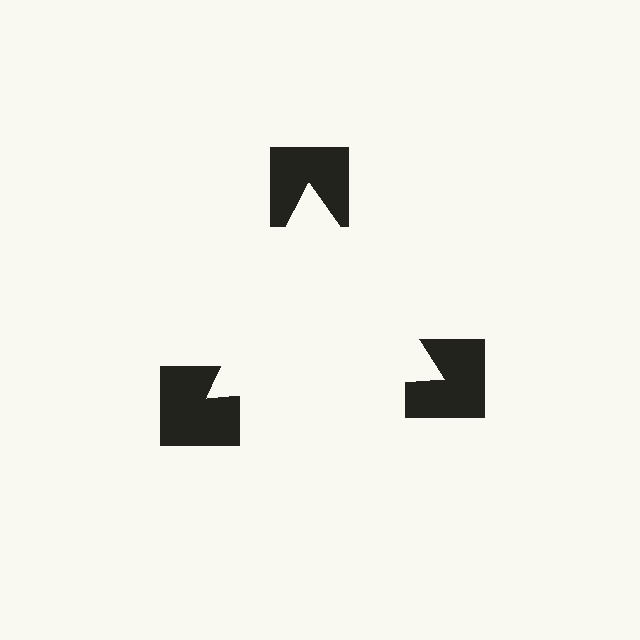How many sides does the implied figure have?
3 sides.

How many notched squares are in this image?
There are 3 — one at each vertex of the illusory triangle.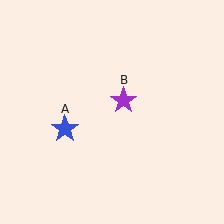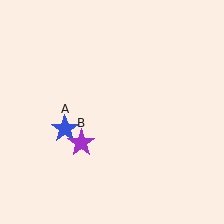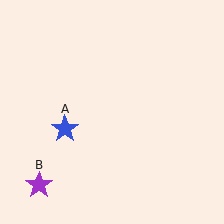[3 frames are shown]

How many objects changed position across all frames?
1 object changed position: purple star (object B).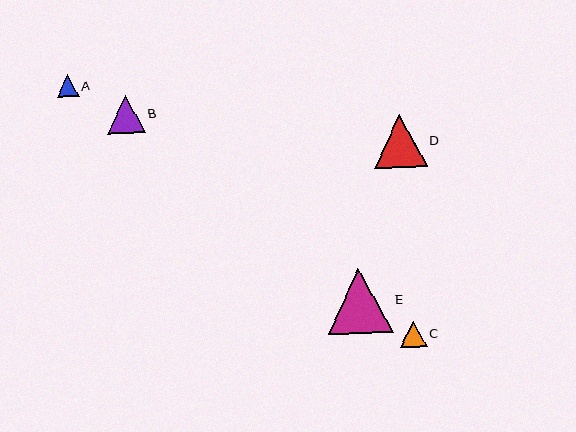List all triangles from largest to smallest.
From largest to smallest: E, D, B, C, A.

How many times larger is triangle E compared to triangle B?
Triangle E is approximately 1.7 times the size of triangle B.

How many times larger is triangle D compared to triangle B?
Triangle D is approximately 1.4 times the size of triangle B.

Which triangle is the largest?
Triangle E is the largest with a size of approximately 65 pixels.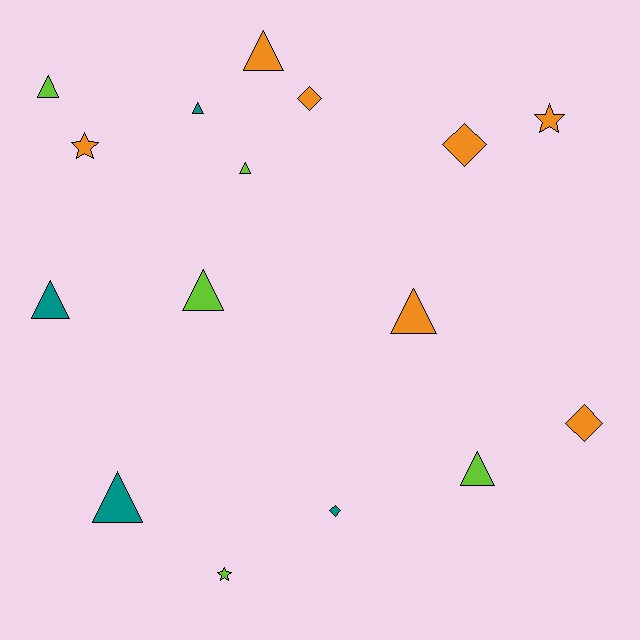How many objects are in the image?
There are 16 objects.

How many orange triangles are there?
There are 2 orange triangles.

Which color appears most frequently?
Orange, with 7 objects.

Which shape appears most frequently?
Triangle, with 9 objects.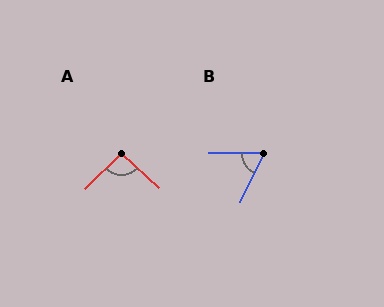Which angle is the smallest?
B, at approximately 64 degrees.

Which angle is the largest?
A, at approximately 93 degrees.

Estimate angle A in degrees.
Approximately 93 degrees.